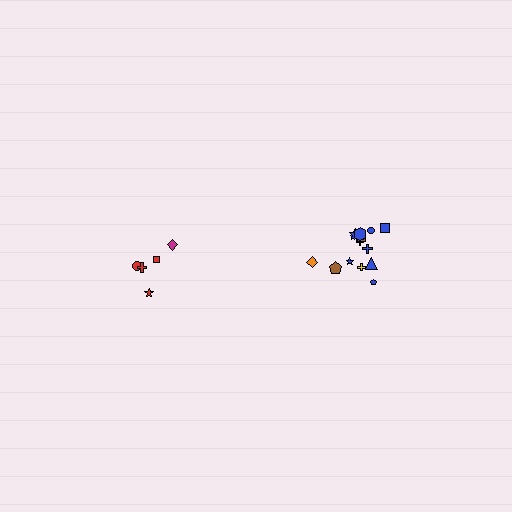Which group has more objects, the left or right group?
The right group.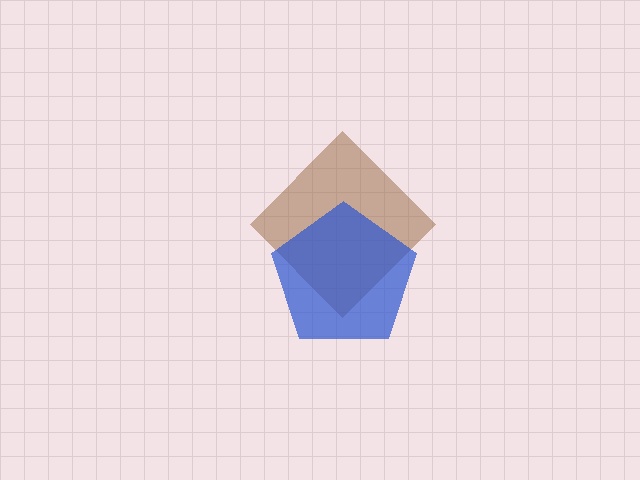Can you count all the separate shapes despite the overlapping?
Yes, there are 2 separate shapes.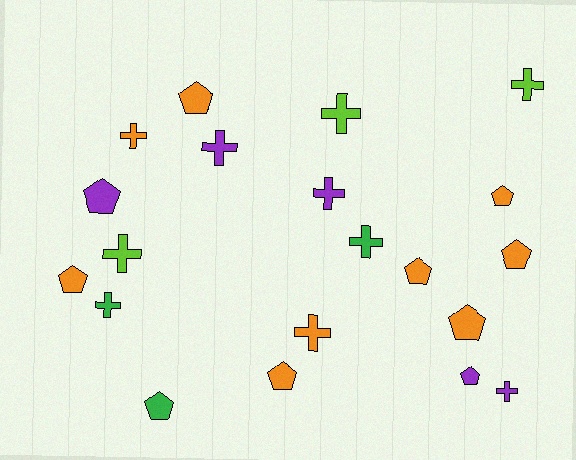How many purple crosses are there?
There are 3 purple crosses.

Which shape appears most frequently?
Pentagon, with 10 objects.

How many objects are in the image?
There are 20 objects.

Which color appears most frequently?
Orange, with 9 objects.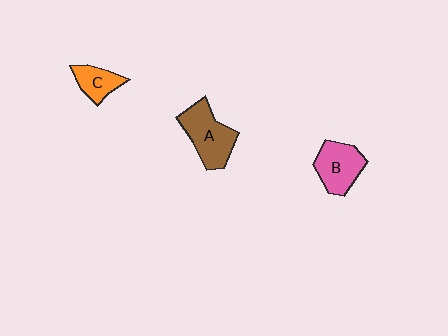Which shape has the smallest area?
Shape C (orange).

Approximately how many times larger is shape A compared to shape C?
Approximately 1.8 times.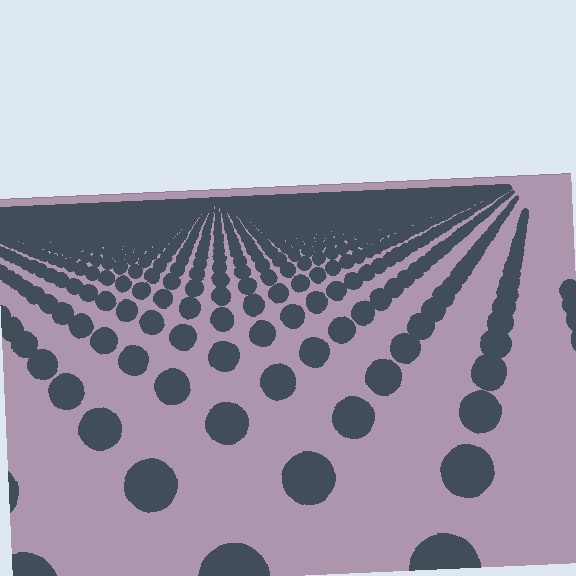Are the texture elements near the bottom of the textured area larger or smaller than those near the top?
Larger. Near the bottom, elements are closer to the viewer and appear at a bigger on-screen size.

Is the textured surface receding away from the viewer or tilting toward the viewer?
The surface is receding away from the viewer. Texture elements get smaller and denser toward the top.